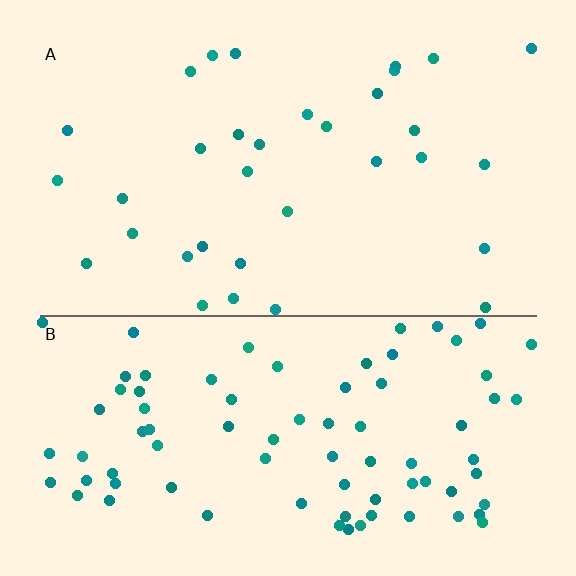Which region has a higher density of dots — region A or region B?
B (the bottom).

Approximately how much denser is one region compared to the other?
Approximately 2.5× — region B over region A.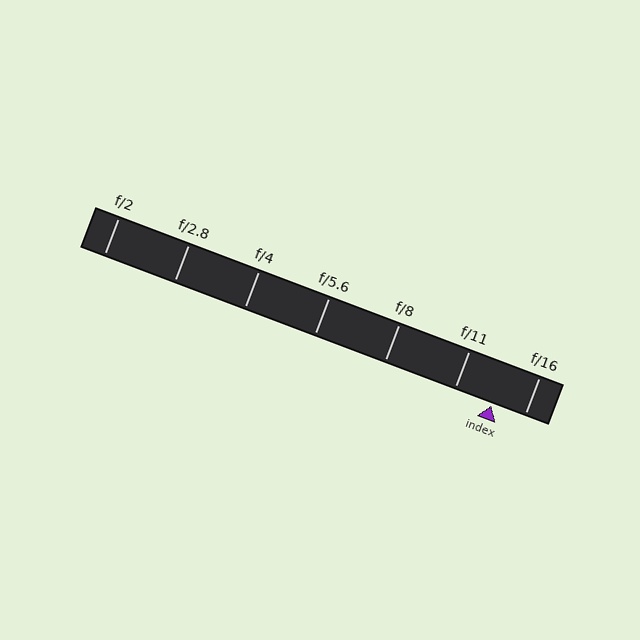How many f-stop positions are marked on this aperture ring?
There are 7 f-stop positions marked.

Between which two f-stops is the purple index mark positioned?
The index mark is between f/11 and f/16.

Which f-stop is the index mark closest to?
The index mark is closest to f/16.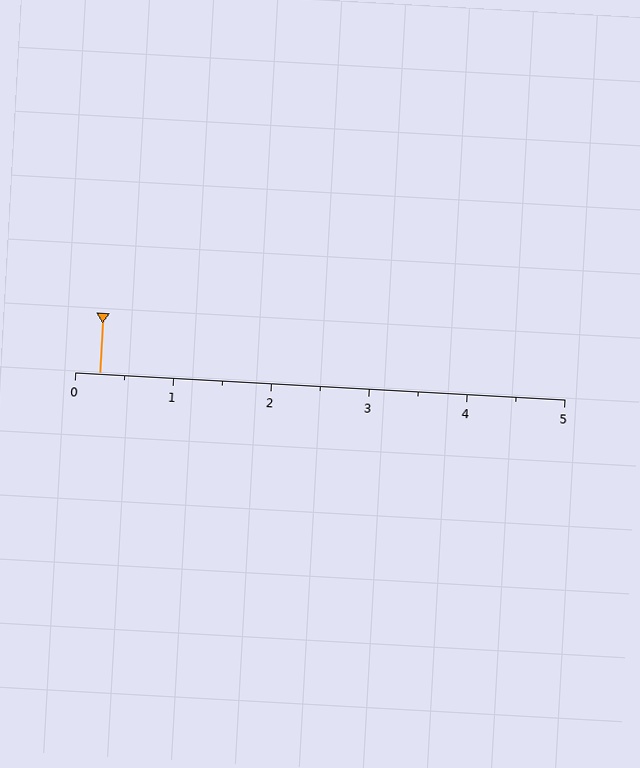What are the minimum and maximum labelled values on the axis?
The axis runs from 0 to 5.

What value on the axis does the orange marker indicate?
The marker indicates approximately 0.2.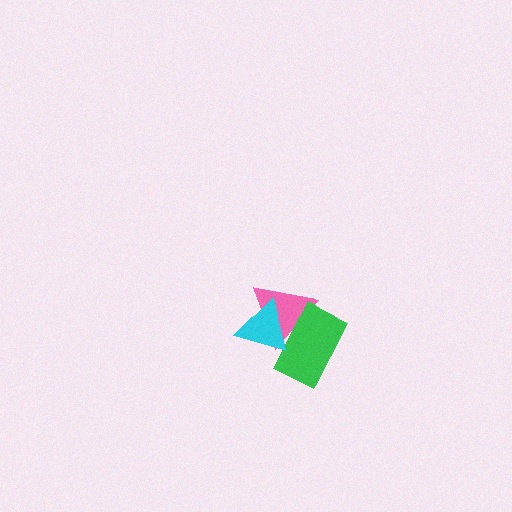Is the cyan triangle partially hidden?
No, no other shape covers it.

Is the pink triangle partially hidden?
Yes, it is partially covered by another shape.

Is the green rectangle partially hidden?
Yes, it is partially covered by another shape.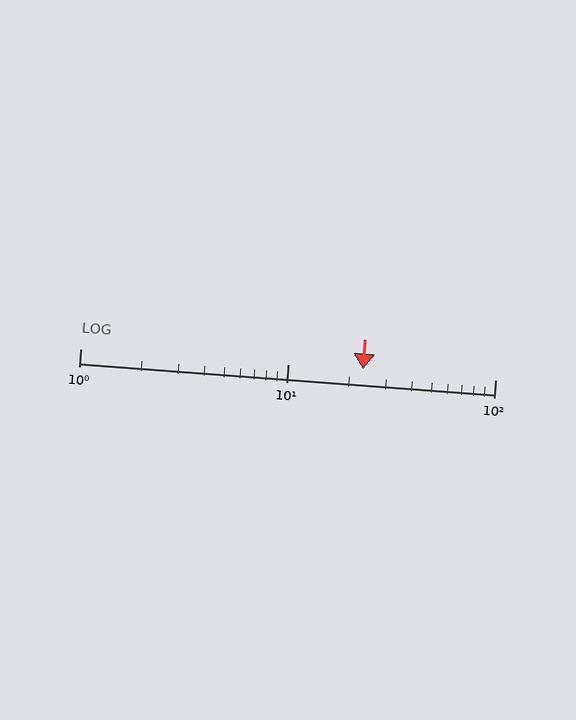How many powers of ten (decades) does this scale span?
The scale spans 2 decades, from 1 to 100.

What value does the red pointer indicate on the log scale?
The pointer indicates approximately 23.